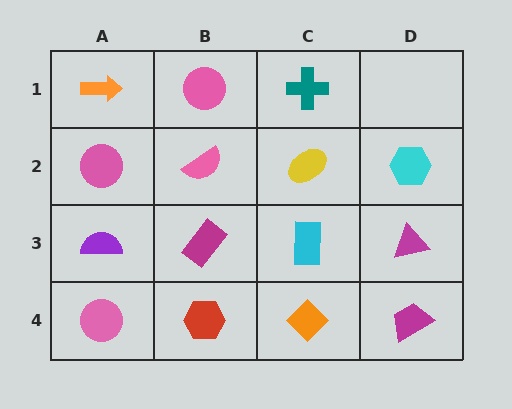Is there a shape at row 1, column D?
No, that cell is empty.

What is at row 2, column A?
A pink circle.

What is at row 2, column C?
A yellow ellipse.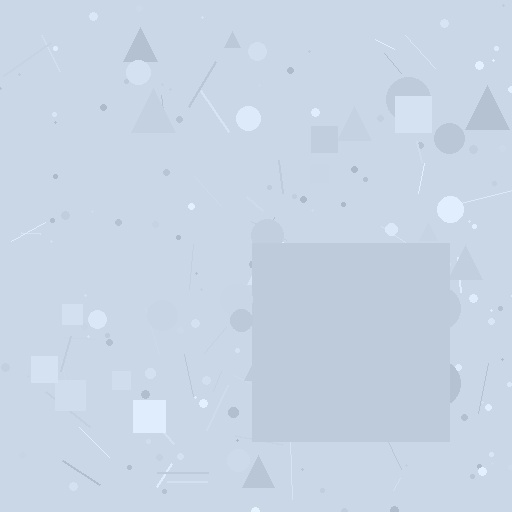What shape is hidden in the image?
A square is hidden in the image.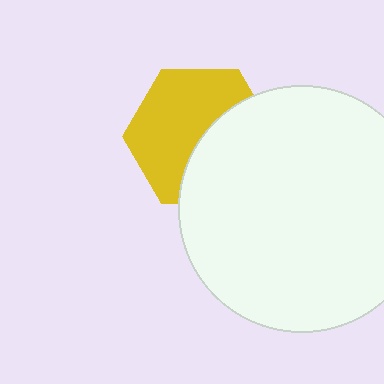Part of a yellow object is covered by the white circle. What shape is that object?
It is a hexagon.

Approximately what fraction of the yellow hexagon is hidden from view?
Roughly 42% of the yellow hexagon is hidden behind the white circle.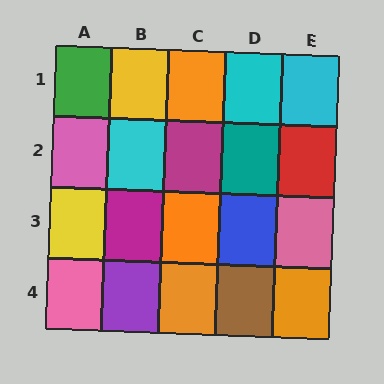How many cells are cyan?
3 cells are cyan.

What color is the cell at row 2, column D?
Teal.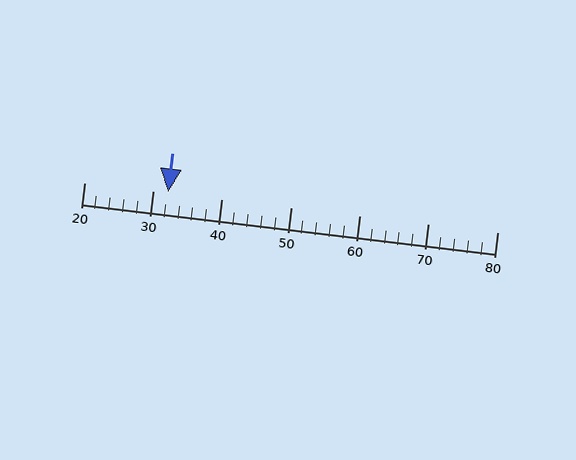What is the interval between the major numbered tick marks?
The major tick marks are spaced 10 units apart.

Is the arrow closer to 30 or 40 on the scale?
The arrow is closer to 30.